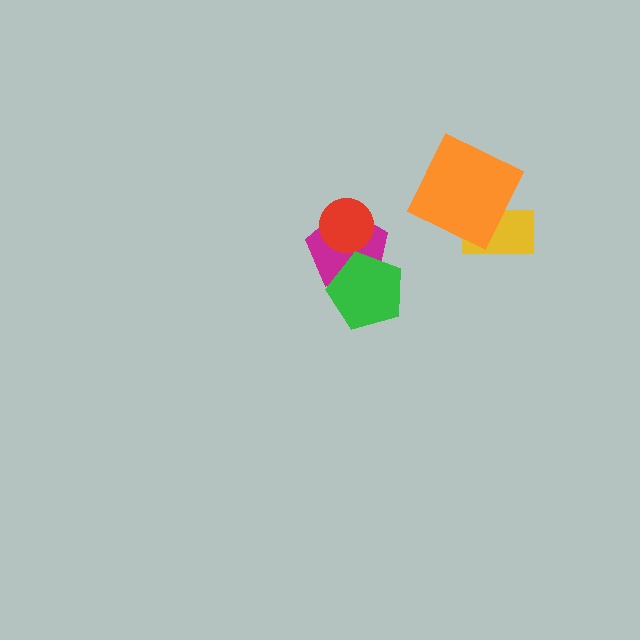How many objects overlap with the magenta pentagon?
2 objects overlap with the magenta pentagon.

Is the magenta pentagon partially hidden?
Yes, it is partially covered by another shape.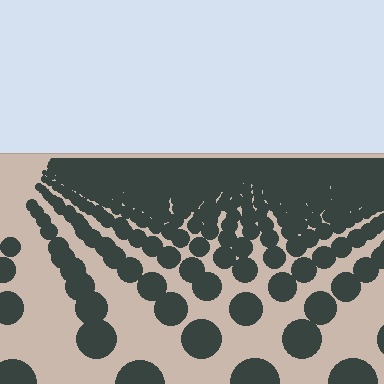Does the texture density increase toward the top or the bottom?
Density increases toward the top.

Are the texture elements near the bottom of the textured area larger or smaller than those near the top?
Larger. Near the bottom, elements are closer to the viewer and appear at a bigger on-screen size.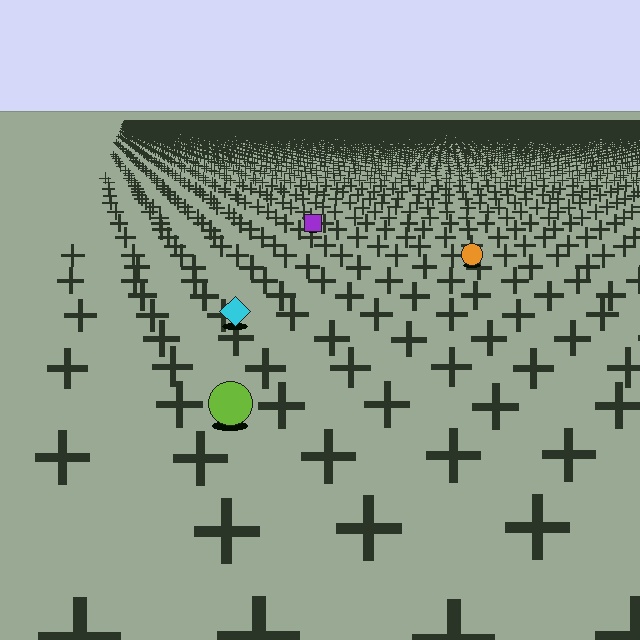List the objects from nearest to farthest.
From nearest to farthest: the lime circle, the cyan diamond, the orange circle, the purple square.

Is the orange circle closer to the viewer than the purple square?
Yes. The orange circle is closer — you can tell from the texture gradient: the ground texture is coarser near it.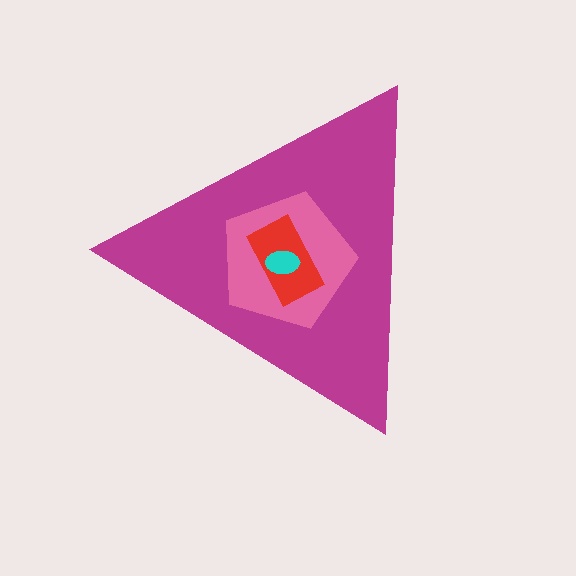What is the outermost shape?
The magenta triangle.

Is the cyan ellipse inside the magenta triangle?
Yes.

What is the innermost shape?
The cyan ellipse.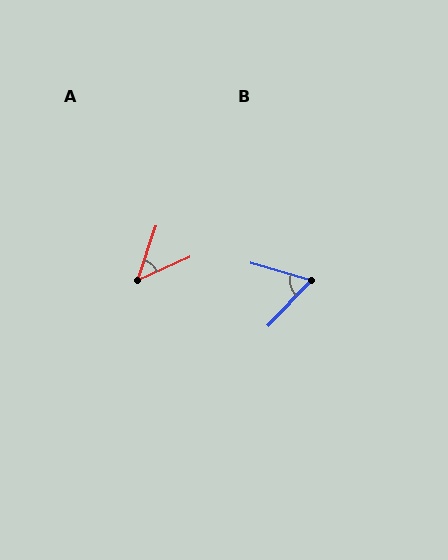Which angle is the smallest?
A, at approximately 47 degrees.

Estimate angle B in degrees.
Approximately 62 degrees.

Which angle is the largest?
B, at approximately 62 degrees.